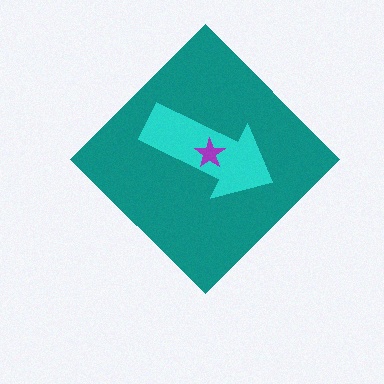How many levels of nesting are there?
3.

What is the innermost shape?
The purple star.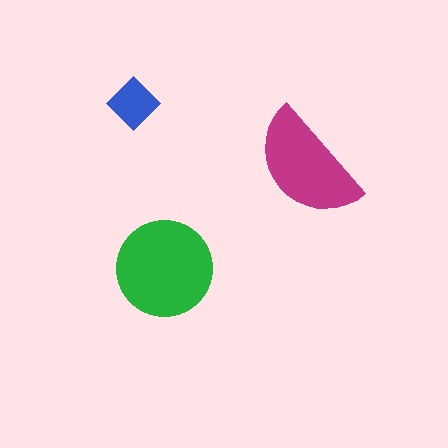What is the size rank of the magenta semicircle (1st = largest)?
2nd.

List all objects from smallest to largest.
The blue diamond, the magenta semicircle, the green circle.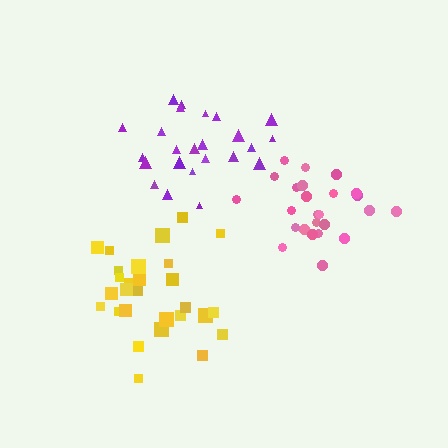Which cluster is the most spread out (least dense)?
Yellow.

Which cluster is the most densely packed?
Pink.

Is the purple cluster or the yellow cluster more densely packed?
Purple.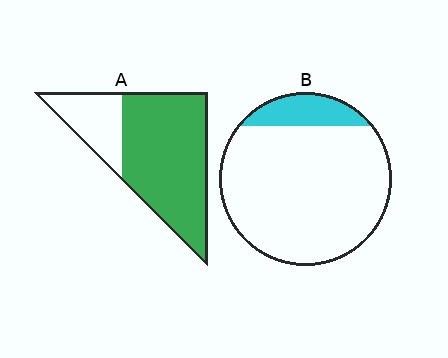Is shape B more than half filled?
No.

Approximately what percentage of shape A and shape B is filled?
A is approximately 75% and B is approximately 15%.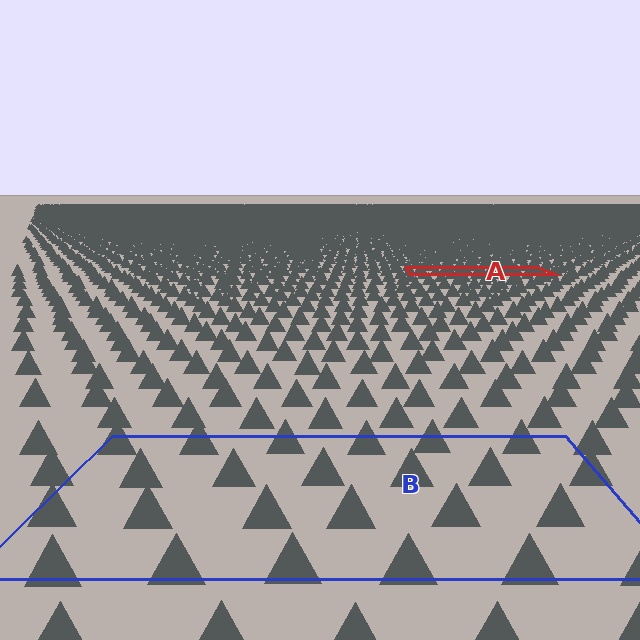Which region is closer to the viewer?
Region B is closer. The texture elements there are larger and more spread out.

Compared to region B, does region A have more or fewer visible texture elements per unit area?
Region A has more texture elements per unit area — they are packed more densely because it is farther away.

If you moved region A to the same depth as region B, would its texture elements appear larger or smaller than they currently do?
They would appear larger. At a closer depth, the same texture elements are projected at a bigger on-screen size.